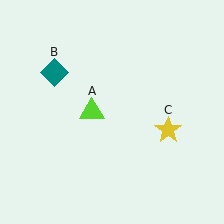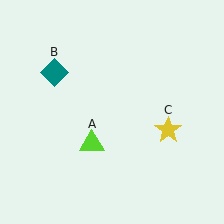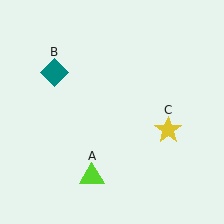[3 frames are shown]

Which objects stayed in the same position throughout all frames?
Teal diamond (object B) and yellow star (object C) remained stationary.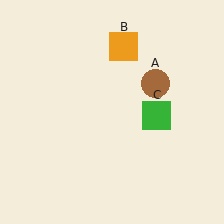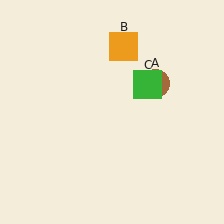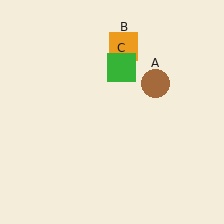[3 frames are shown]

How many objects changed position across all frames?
1 object changed position: green square (object C).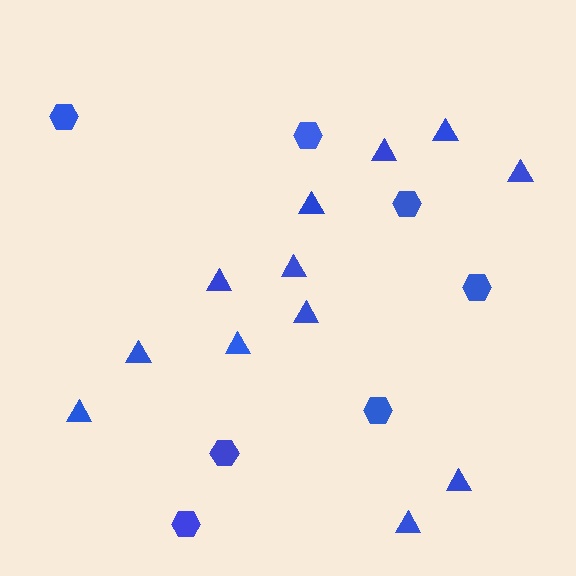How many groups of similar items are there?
There are 2 groups: one group of hexagons (7) and one group of triangles (12).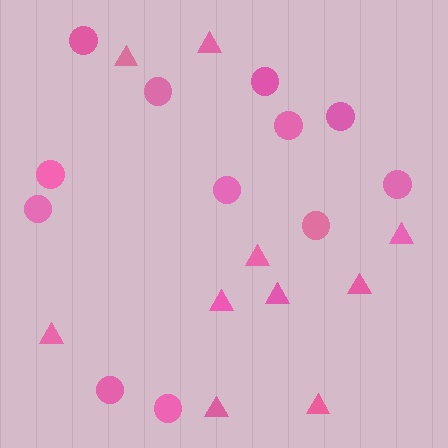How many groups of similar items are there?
There are 2 groups: one group of triangles (10) and one group of circles (12).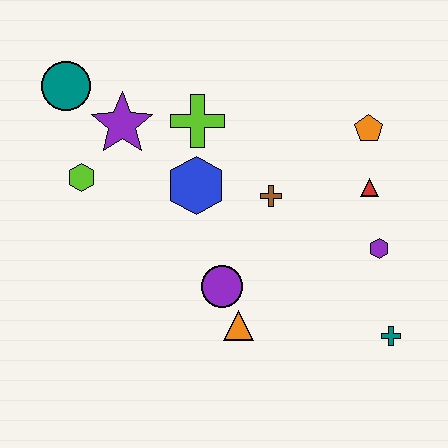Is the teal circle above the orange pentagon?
Yes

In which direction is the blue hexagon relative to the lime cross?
The blue hexagon is below the lime cross.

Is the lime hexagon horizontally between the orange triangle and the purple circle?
No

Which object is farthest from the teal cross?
The teal circle is farthest from the teal cross.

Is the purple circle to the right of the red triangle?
No